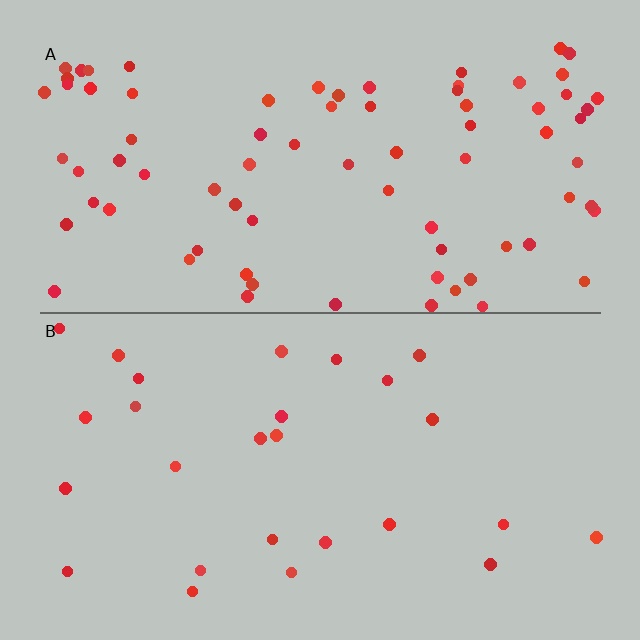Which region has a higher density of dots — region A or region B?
A (the top).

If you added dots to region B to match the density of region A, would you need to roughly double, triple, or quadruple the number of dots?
Approximately triple.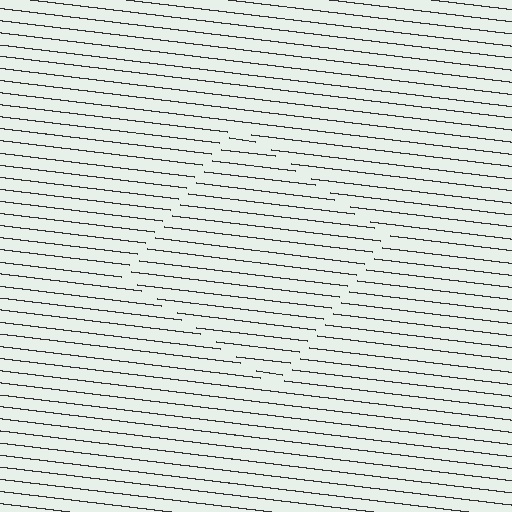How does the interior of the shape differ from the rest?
The interior of the shape contains the same grating, shifted by half a period — the contour is defined by the phase discontinuity where line-ends from the inner and outer gratings abut.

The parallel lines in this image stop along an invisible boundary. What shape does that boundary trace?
An illusory square. The interior of the shape contains the same grating, shifted by half a period — the contour is defined by the phase discontinuity where line-ends from the inner and outer gratings abut.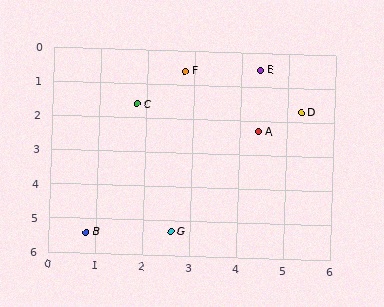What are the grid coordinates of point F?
Point F is at approximately (2.8, 0.6).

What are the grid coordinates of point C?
Point C is at approximately (1.8, 1.6).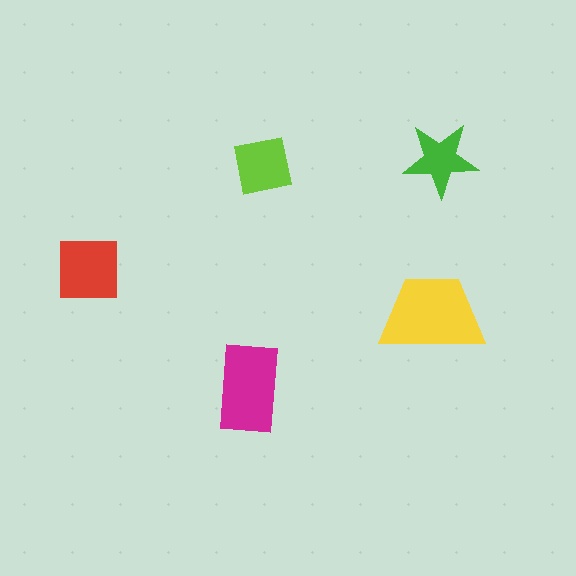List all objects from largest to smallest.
The yellow trapezoid, the magenta rectangle, the red square, the lime square, the green star.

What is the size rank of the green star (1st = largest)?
5th.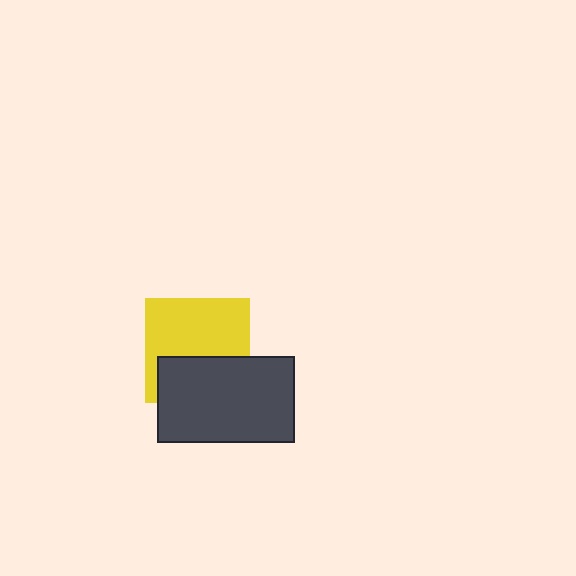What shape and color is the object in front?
The object in front is a dark gray rectangle.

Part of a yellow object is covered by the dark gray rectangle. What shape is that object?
It is a square.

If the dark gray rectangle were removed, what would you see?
You would see the complete yellow square.